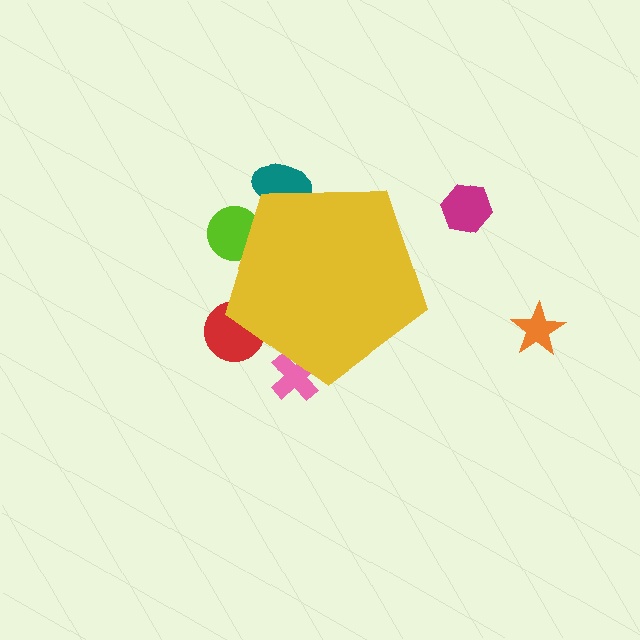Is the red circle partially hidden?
Yes, the red circle is partially hidden behind the yellow pentagon.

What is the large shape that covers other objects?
A yellow pentagon.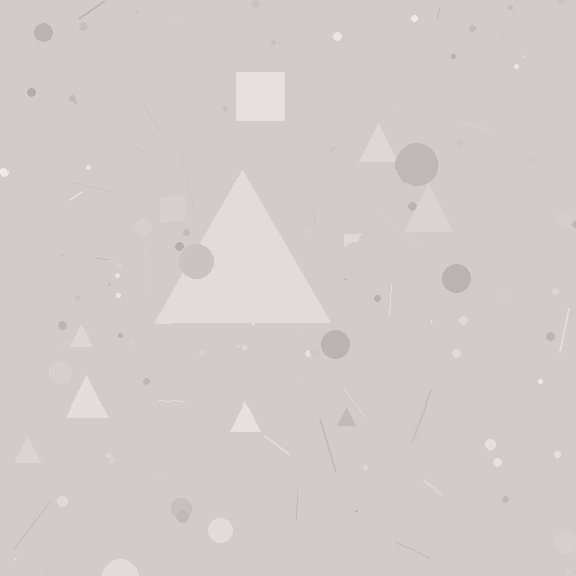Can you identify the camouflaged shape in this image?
The camouflaged shape is a triangle.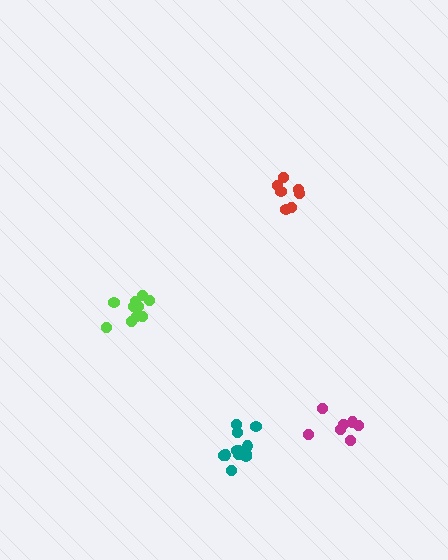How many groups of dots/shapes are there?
There are 4 groups.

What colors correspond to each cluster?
The clusters are colored: magenta, teal, lime, red.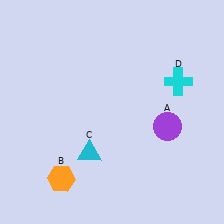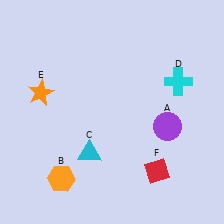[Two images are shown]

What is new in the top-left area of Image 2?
An orange star (E) was added in the top-left area of Image 2.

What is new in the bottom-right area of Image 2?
A red diamond (F) was added in the bottom-right area of Image 2.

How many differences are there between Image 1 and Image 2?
There are 2 differences between the two images.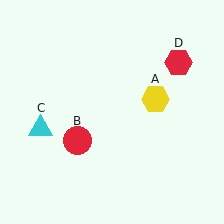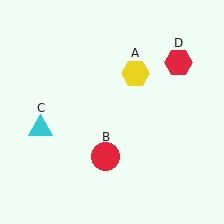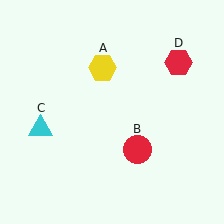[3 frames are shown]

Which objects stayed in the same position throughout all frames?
Cyan triangle (object C) and red hexagon (object D) remained stationary.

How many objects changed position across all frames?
2 objects changed position: yellow hexagon (object A), red circle (object B).